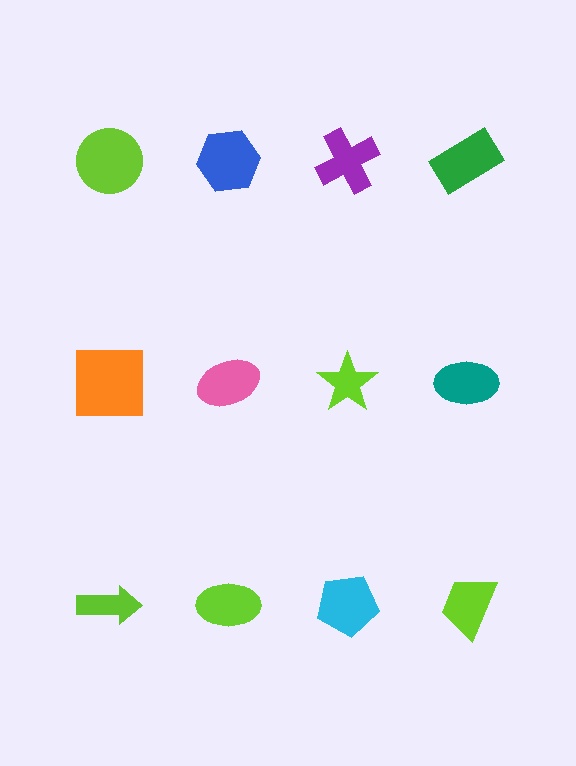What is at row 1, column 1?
A lime circle.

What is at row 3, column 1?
A lime arrow.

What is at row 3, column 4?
A lime trapezoid.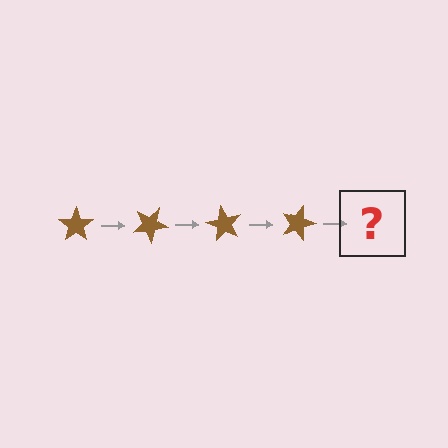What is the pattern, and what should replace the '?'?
The pattern is that the star rotates 30 degrees each step. The '?' should be a brown star rotated 120 degrees.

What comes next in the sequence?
The next element should be a brown star rotated 120 degrees.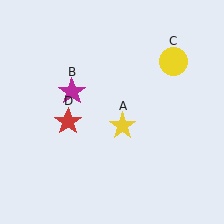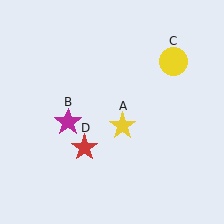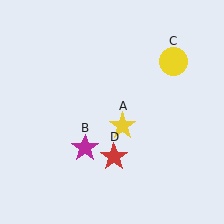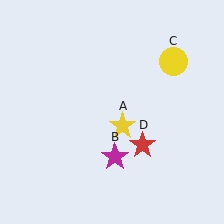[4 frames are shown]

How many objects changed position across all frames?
2 objects changed position: magenta star (object B), red star (object D).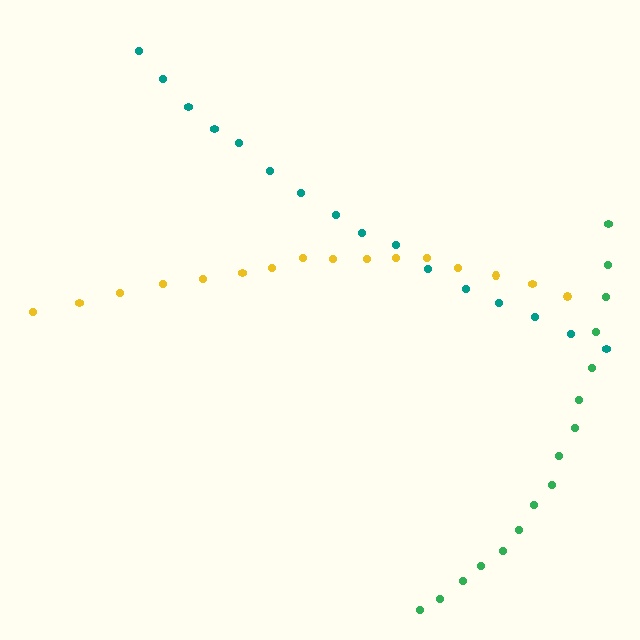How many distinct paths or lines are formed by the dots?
There are 3 distinct paths.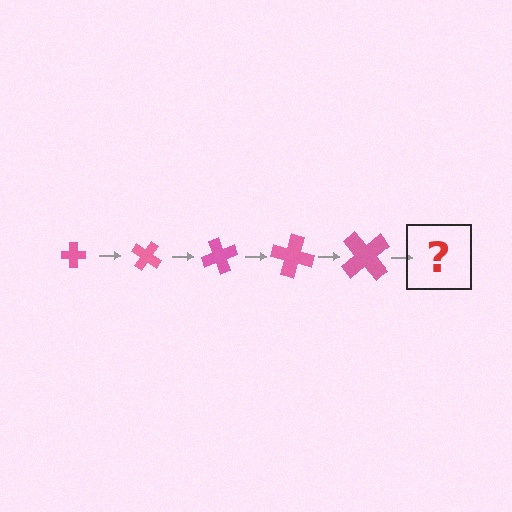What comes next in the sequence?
The next element should be a cross, larger than the previous one and rotated 175 degrees from the start.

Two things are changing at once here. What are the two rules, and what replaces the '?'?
The two rules are that the cross grows larger each step and it rotates 35 degrees each step. The '?' should be a cross, larger than the previous one and rotated 175 degrees from the start.